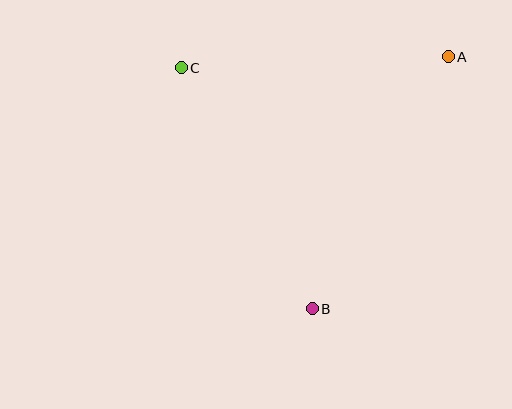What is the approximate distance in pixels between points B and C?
The distance between B and C is approximately 274 pixels.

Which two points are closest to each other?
Points A and C are closest to each other.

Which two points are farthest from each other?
Points A and B are farthest from each other.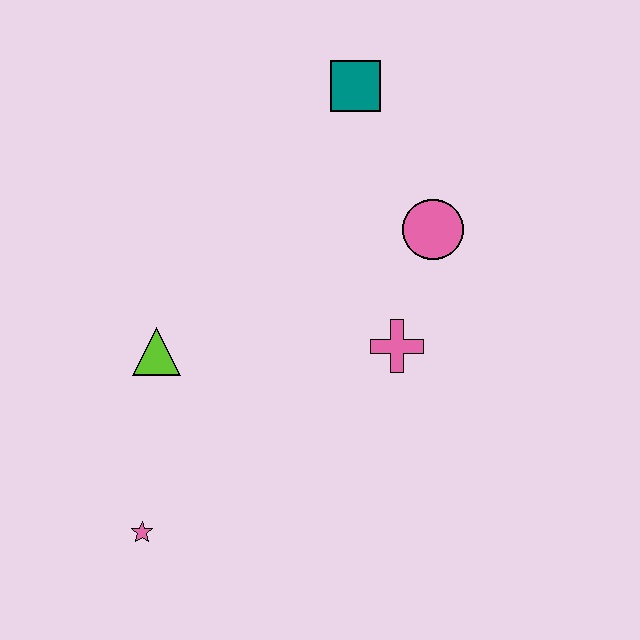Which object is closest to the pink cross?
The pink circle is closest to the pink cross.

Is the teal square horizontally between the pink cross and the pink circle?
No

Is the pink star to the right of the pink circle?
No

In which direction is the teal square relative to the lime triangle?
The teal square is above the lime triangle.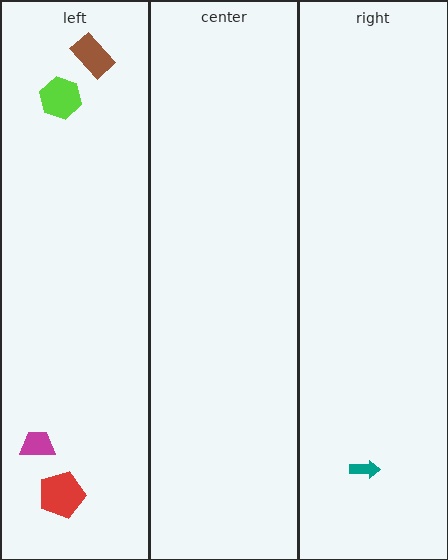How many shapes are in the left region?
4.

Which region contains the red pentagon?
The left region.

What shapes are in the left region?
The lime hexagon, the magenta trapezoid, the brown rectangle, the red pentagon.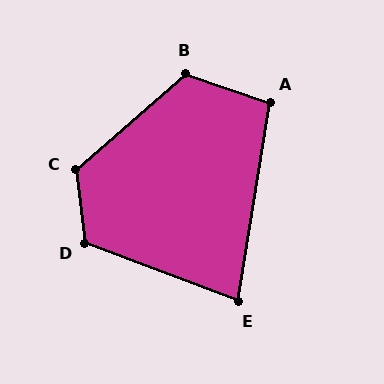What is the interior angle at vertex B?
Approximately 120 degrees (obtuse).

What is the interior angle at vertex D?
Approximately 118 degrees (obtuse).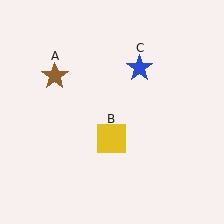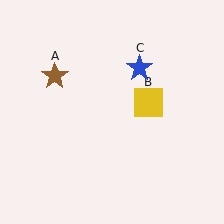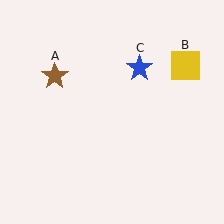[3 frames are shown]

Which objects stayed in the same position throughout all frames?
Brown star (object A) and blue star (object C) remained stationary.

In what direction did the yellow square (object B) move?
The yellow square (object B) moved up and to the right.